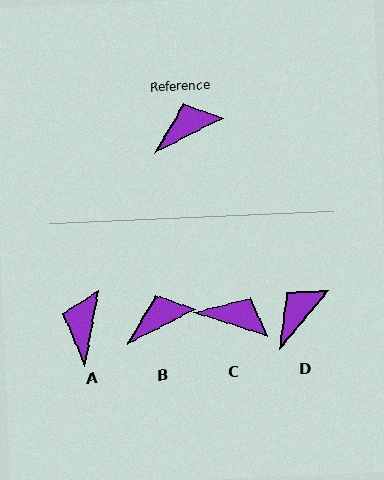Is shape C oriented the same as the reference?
No, it is off by about 45 degrees.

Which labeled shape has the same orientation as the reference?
B.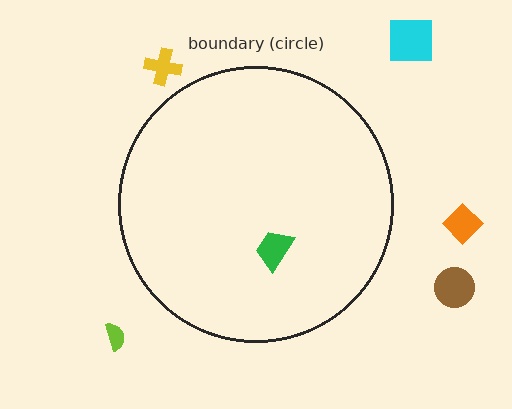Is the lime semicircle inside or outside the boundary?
Outside.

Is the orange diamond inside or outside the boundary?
Outside.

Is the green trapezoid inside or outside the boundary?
Inside.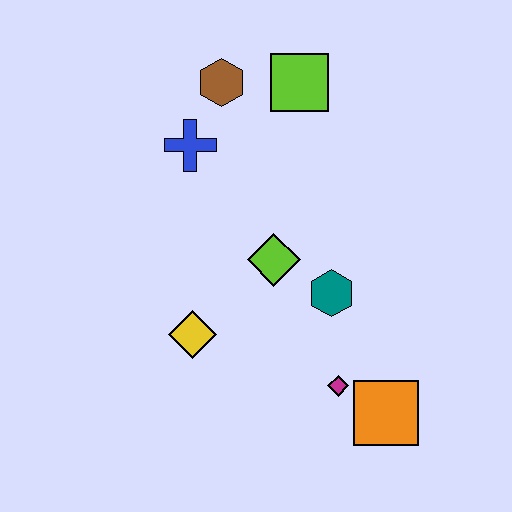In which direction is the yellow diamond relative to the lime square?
The yellow diamond is below the lime square.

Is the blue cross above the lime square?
No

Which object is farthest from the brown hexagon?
The orange square is farthest from the brown hexagon.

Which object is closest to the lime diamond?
The teal hexagon is closest to the lime diamond.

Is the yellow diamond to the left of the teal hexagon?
Yes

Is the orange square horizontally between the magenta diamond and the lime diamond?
No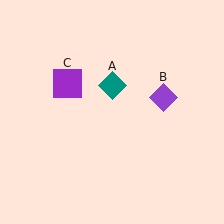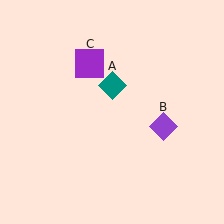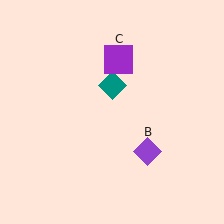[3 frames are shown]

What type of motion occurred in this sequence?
The purple diamond (object B), purple square (object C) rotated clockwise around the center of the scene.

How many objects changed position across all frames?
2 objects changed position: purple diamond (object B), purple square (object C).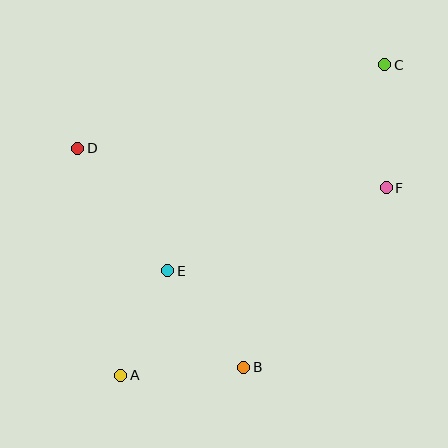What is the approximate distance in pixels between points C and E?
The distance between C and E is approximately 299 pixels.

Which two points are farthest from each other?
Points A and C are farthest from each other.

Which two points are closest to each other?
Points A and E are closest to each other.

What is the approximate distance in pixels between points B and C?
The distance between B and C is approximately 334 pixels.